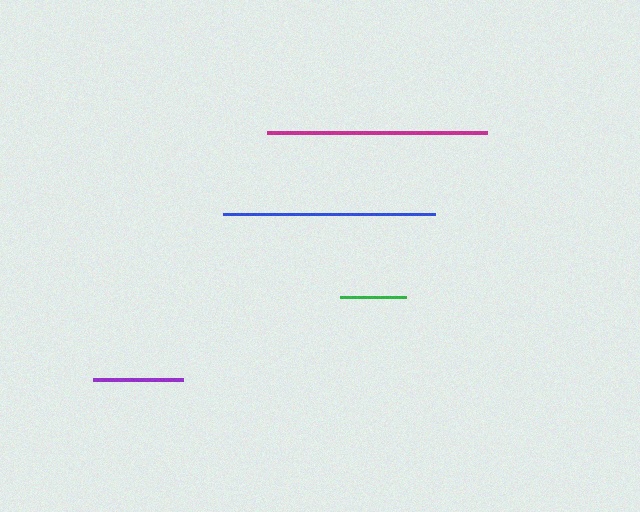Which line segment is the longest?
The magenta line is the longest at approximately 220 pixels.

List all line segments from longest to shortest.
From longest to shortest: magenta, blue, purple, green.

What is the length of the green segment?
The green segment is approximately 66 pixels long.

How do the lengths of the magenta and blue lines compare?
The magenta and blue lines are approximately the same length.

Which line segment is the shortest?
The green line is the shortest at approximately 66 pixels.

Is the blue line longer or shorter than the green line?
The blue line is longer than the green line.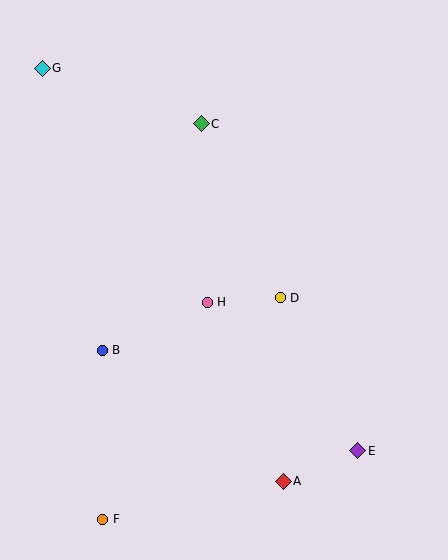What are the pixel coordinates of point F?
Point F is at (103, 519).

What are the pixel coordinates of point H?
Point H is at (207, 302).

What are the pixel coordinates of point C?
Point C is at (201, 124).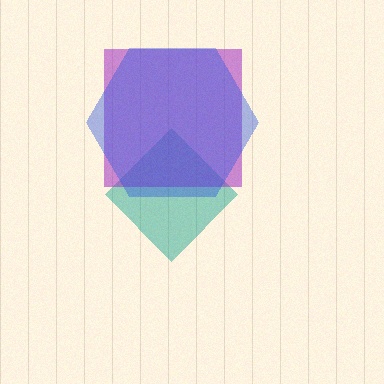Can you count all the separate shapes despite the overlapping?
Yes, there are 3 separate shapes.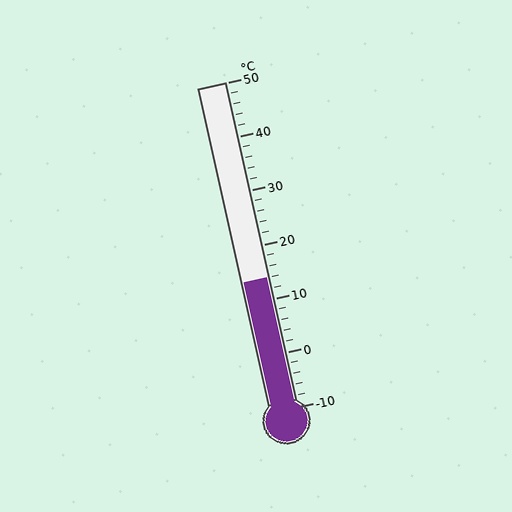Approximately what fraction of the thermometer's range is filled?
The thermometer is filled to approximately 40% of its range.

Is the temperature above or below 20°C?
The temperature is below 20°C.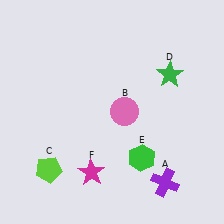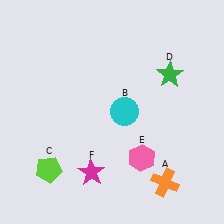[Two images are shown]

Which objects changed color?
A changed from purple to orange. B changed from pink to cyan. E changed from green to pink.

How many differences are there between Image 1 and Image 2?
There are 3 differences between the two images.